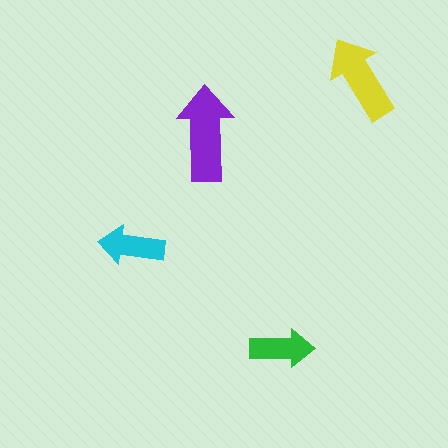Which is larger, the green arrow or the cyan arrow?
The cyan one.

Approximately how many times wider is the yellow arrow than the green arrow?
About 1.5 times wider.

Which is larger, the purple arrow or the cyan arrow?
The purple one.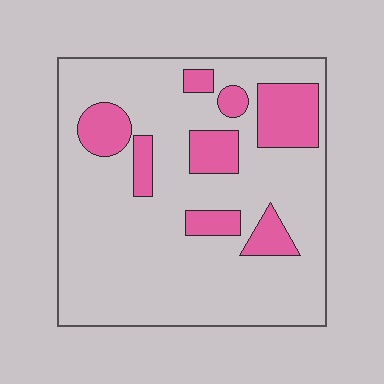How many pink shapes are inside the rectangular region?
8.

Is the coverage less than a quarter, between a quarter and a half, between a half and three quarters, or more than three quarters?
Less than a quarter.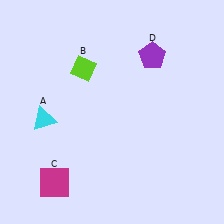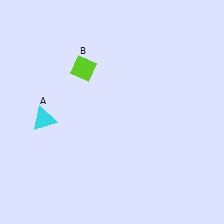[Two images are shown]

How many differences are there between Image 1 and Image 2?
There are 2 differences between the two images.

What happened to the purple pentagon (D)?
The purple pentagon (D) was removed in Image 2. It was in the top-right area of Image 1.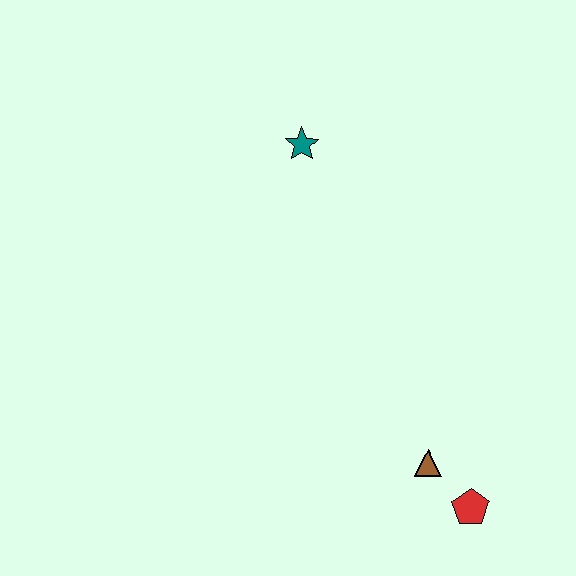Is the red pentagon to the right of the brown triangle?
Yes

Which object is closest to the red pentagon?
The brown triangle is closest to the red pentagon.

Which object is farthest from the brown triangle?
The teal star is farthest from the brown triangle.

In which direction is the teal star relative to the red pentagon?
The teal star is above the red pentagon.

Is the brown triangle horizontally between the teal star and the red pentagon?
Yes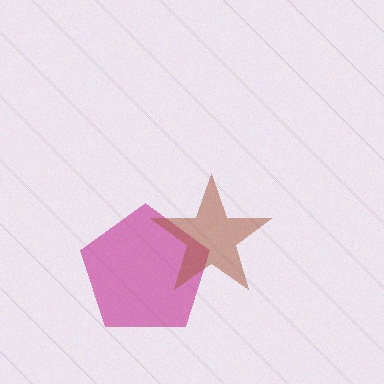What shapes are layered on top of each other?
The layered shapes are: a magenta pentagon, a brown star.